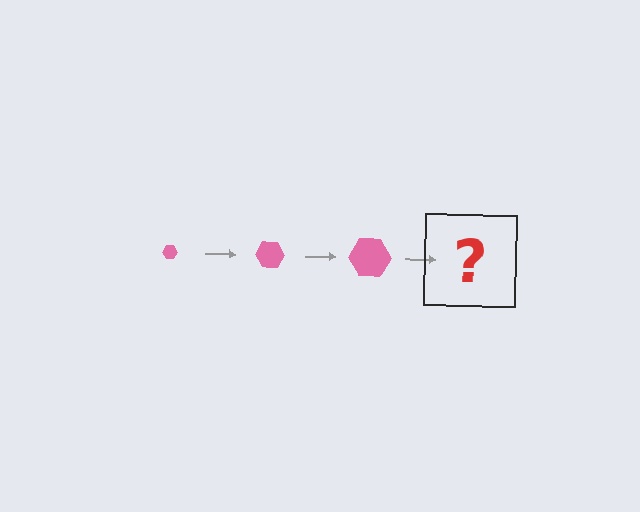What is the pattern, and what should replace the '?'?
The pattern is that the hexagon gets progressively larger each step. The '?' should be a pink hexagon, larger than the previous one.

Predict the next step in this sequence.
The next step is a pink hexagon, larger than the previous one.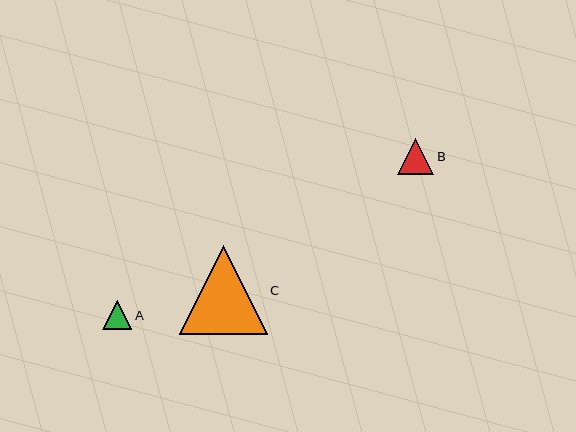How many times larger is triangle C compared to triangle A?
Triangle C is approximately 3.1 times the size of triangle A.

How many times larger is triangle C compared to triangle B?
Triangle C is approximately 2.5 times the size of triangle B.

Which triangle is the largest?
Triangle C is the largest with a size of approximately 88 pixels.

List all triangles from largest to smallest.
From largest to smallest: C, B, A.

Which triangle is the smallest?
Triangle A is the smallest with a size of approximately 29 pixels.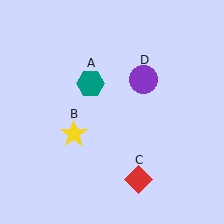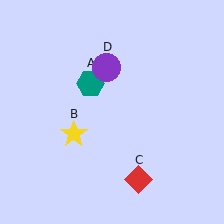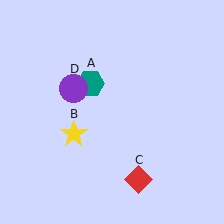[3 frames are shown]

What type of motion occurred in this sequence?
The purple circle (object D) rotated counterclockwise around the center of the scene.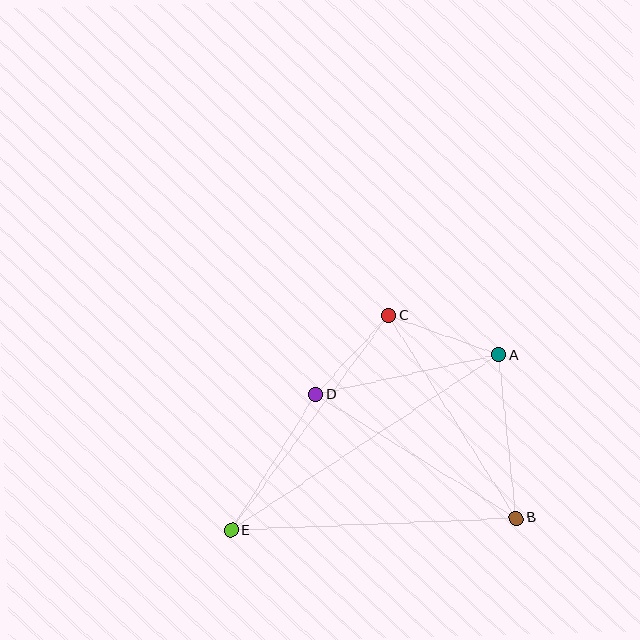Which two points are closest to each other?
Points C and D are closest to each other.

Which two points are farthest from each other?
Points A and E are farthest from each other.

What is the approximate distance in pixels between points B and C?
The distance between B and C is approximately 240 pixels.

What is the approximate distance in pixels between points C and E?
The distance between C and E is approximately 267 pixels.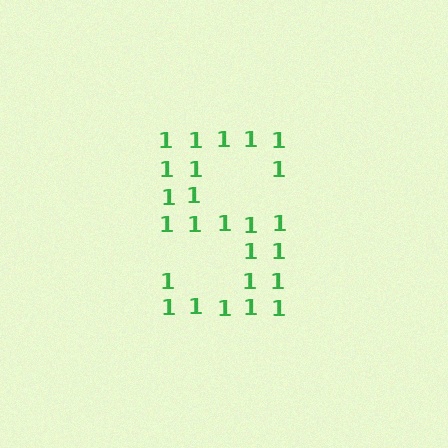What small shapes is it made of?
It is made of small digit 1's.